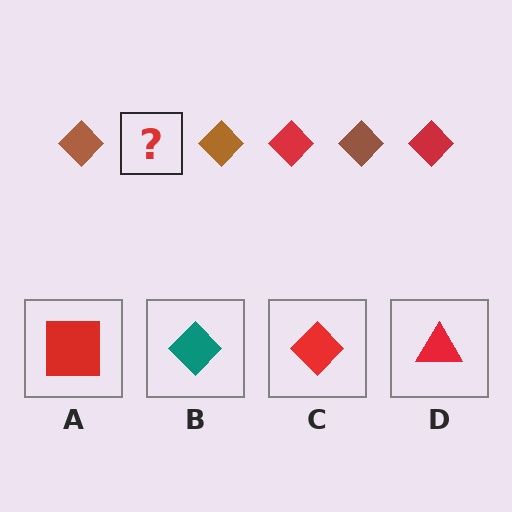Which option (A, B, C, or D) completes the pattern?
C.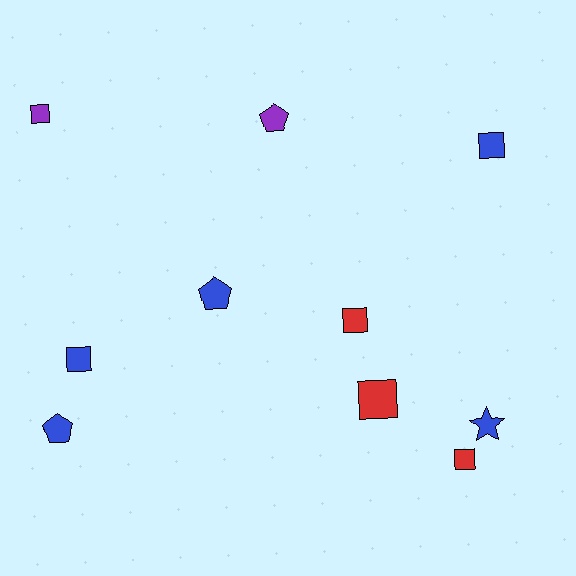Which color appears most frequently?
Blue, with 5 objects.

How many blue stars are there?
There is 1 blue star.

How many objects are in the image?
There are 10 objects.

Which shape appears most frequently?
Square, with 6 objects.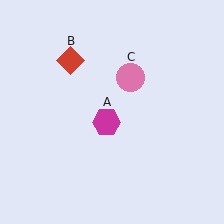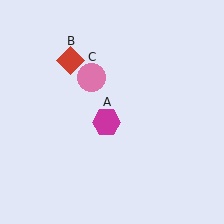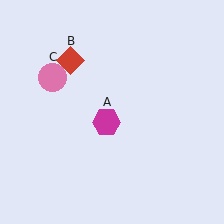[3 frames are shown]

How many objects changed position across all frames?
1 object changed position: pink circle (object C).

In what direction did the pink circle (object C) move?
The pink circle (object C) moved left.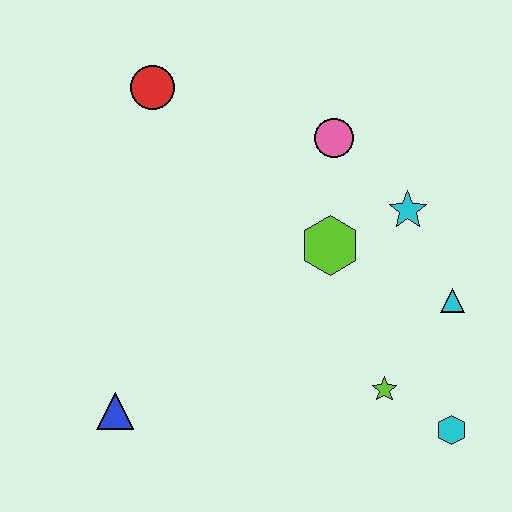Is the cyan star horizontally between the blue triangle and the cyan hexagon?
Yes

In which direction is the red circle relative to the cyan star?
The red circle is to the left of the cyan star.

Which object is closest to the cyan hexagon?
The lime star is closest to the cyan hexagon.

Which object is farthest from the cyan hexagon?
The red circle is farthest from the cyan hexagon.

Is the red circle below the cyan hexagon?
No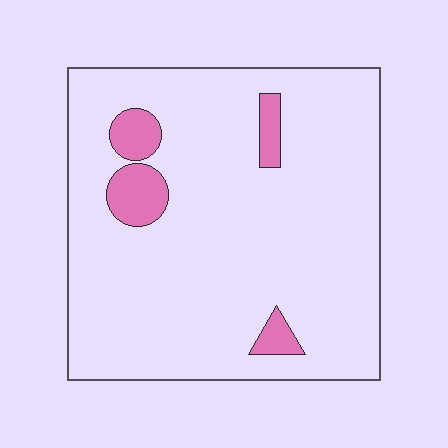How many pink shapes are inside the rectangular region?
4.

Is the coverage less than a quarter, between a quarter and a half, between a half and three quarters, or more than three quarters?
Less than a quarter.